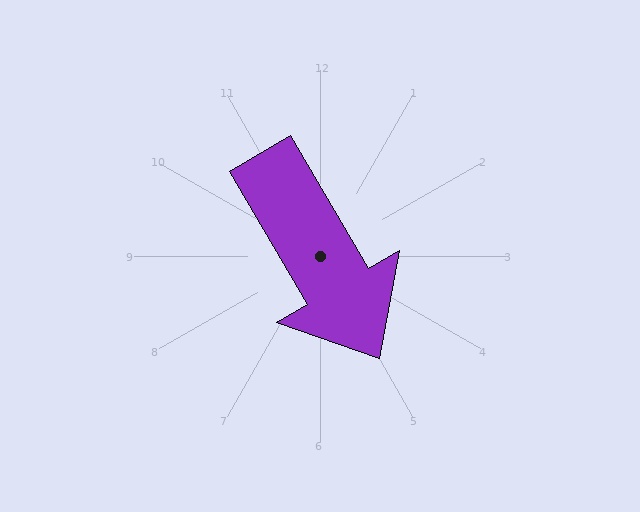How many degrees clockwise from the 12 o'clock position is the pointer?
Approximately 150 degrees.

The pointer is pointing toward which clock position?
Roughly 5 o'clock.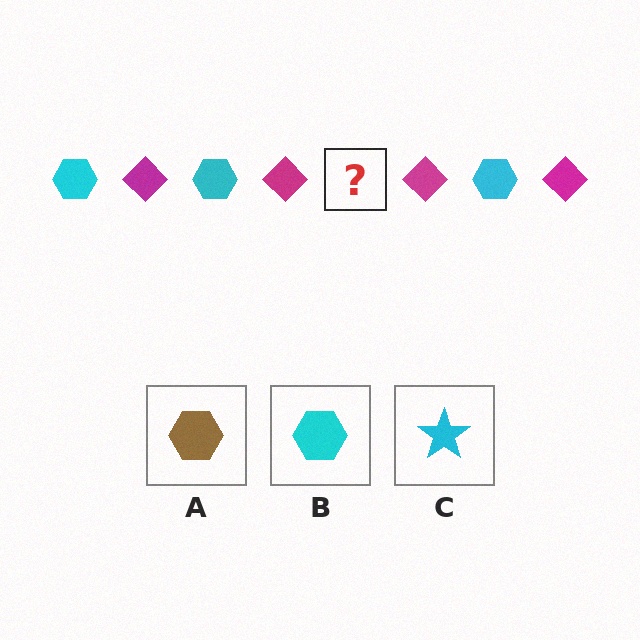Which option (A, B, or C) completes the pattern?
B.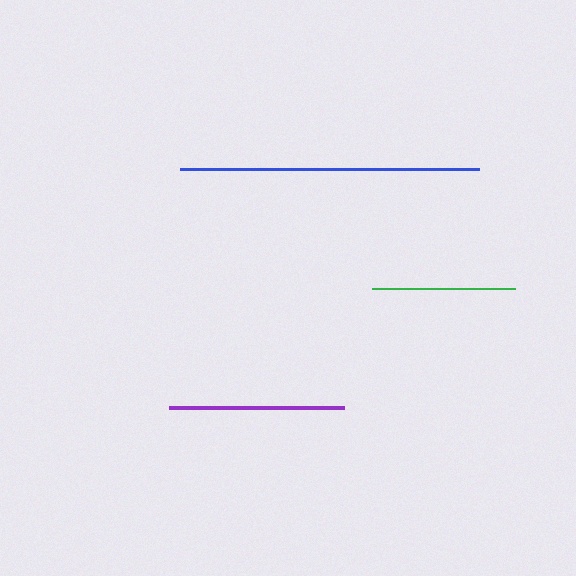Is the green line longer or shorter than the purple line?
The purple line is longer than the green line.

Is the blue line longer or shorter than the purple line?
The blue line is longer than the purple line.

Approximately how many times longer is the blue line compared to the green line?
The blue line is approximately 2.1 times the length of the green line.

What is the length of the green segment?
The green segment is approximately 143 pixels long.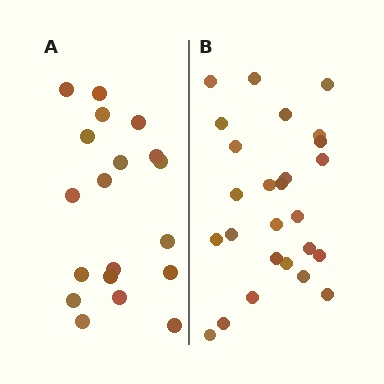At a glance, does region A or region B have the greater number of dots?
Region B (the right region) has more dots.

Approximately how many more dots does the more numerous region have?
Region B has roughly 8 or so more dots than region A.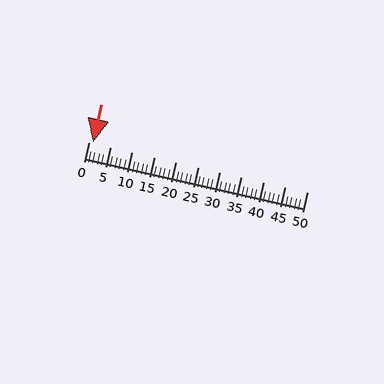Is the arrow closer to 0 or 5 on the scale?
The arrow is closer to 0.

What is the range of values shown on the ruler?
The ruler shows values from 0 to 50.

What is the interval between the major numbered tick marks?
The major tick marks are spaced 5 units apart.